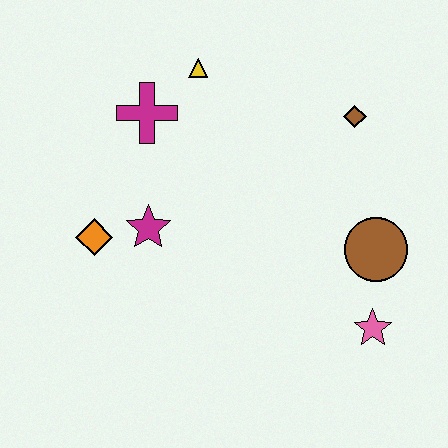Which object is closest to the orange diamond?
The magenta star is closest to the orange diamond.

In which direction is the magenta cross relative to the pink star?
The magenta cross is to the left of the pink star.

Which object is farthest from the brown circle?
The orange diamond is farthest from the brown circle.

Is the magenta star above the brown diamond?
No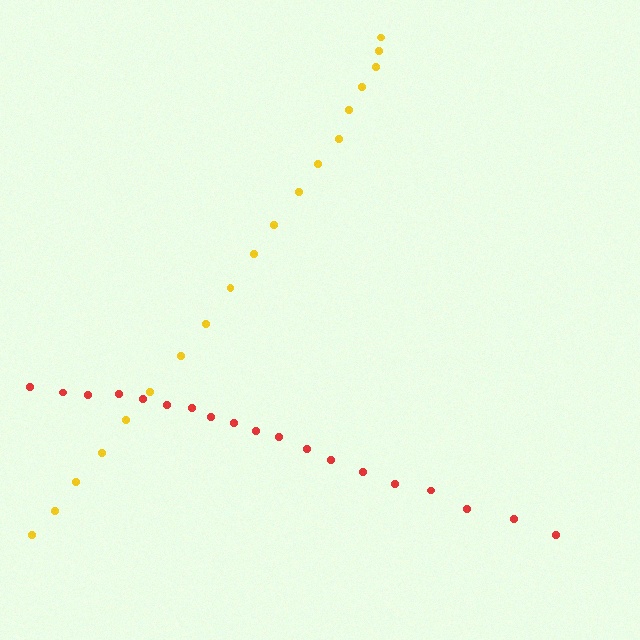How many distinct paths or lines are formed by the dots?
There are 2 distinct paths.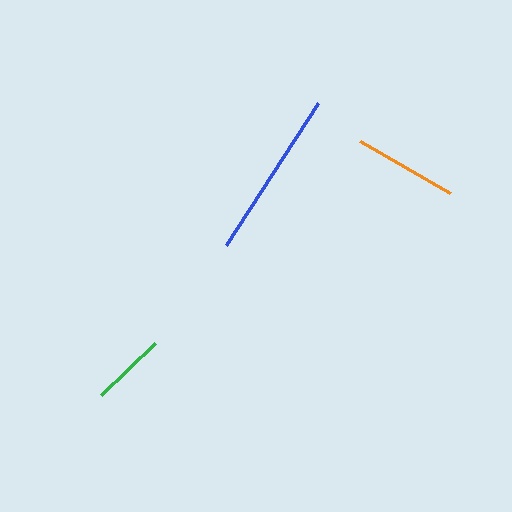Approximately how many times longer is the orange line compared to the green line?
The orange line is approximately 1.4 times the length of the green line.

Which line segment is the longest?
The blue line is the longest at approximately 169 pixels.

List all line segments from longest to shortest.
From longest to shortest: blue, orange, green.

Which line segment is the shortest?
The green line is the shortest at approximately 76 pixels.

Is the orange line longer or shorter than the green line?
The orange line is longer than the green line.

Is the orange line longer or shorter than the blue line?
The blue line is longer than the orange line.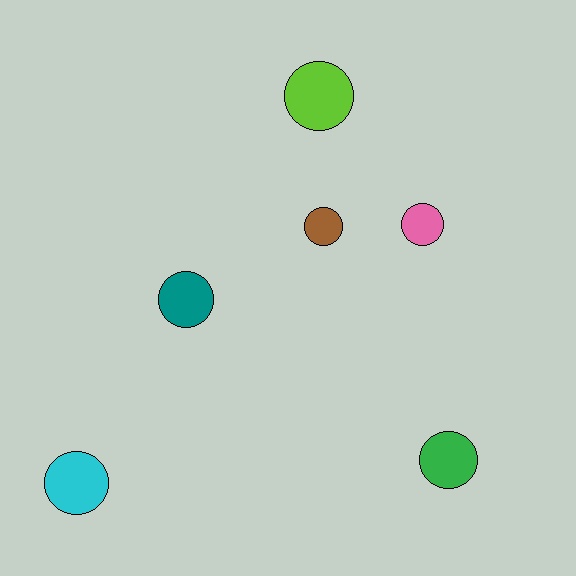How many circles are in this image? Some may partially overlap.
There are 6 circles.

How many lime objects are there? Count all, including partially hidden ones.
There is 1 lime object.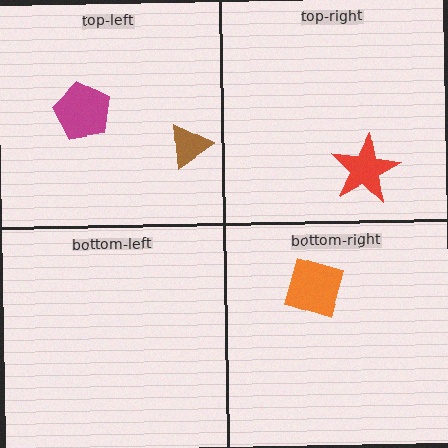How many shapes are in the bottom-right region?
1.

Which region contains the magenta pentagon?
The top-left region.